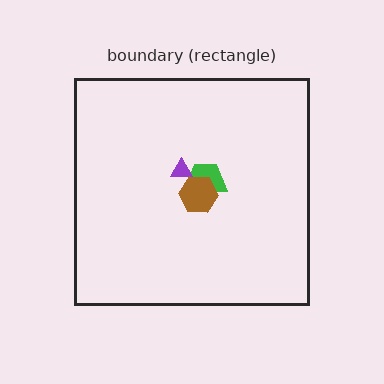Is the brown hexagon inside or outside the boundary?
Inside.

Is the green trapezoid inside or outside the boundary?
Inside.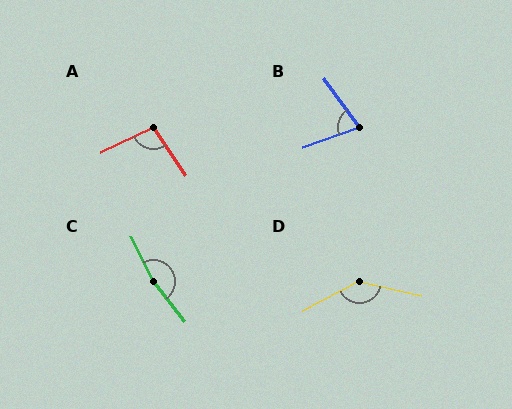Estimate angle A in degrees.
Approximately 98 degrees.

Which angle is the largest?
C, at approximately 168 degrees.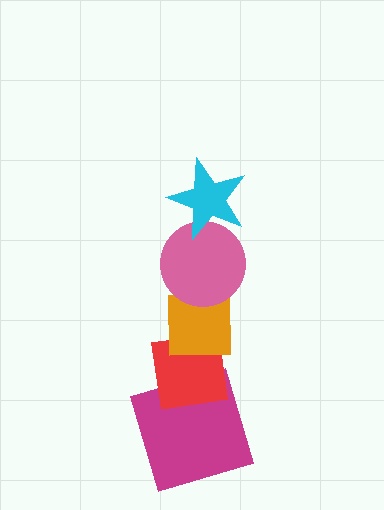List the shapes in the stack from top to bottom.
From top to bottom: the cyan star, the pink circle, the orange square, the red square, the magenta square.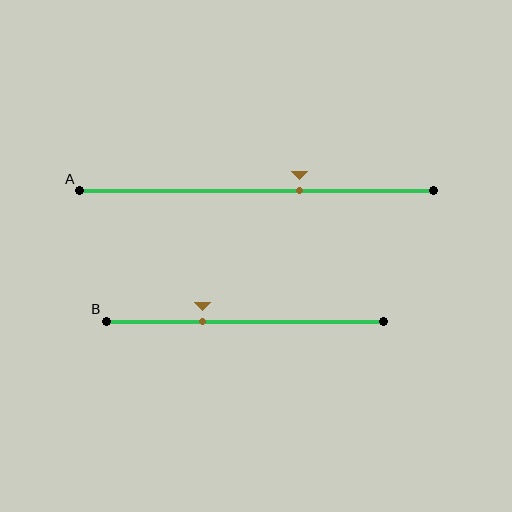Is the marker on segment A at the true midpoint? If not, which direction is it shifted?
No, the marker on segment A is shifted to the right by about 12% of the segment length.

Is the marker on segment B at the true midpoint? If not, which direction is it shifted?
No, the marker on segment B is shifted to the left by about 15% of the segment length.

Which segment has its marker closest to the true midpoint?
Segment A has its marker closest to the true midpoint.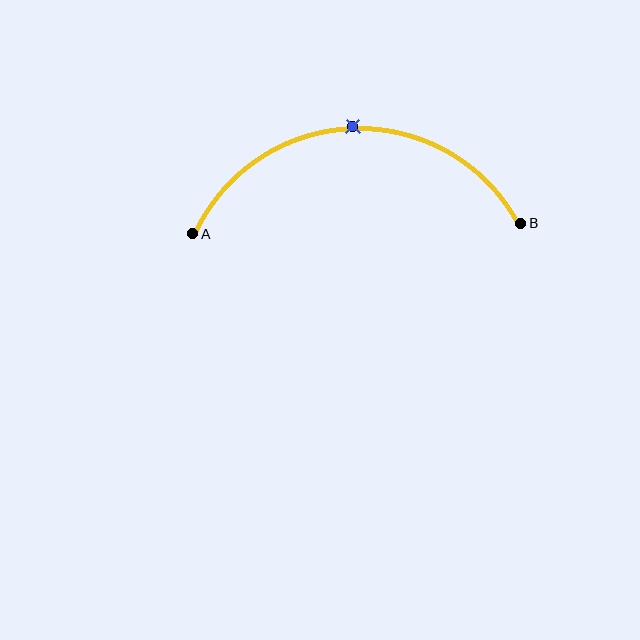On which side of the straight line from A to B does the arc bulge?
The arc bulges above the straight line connecting A and B.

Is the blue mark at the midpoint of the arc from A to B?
Yes. The blue mark lies on the arc at equal arc-length from both A and B — it is the arc midpoint.